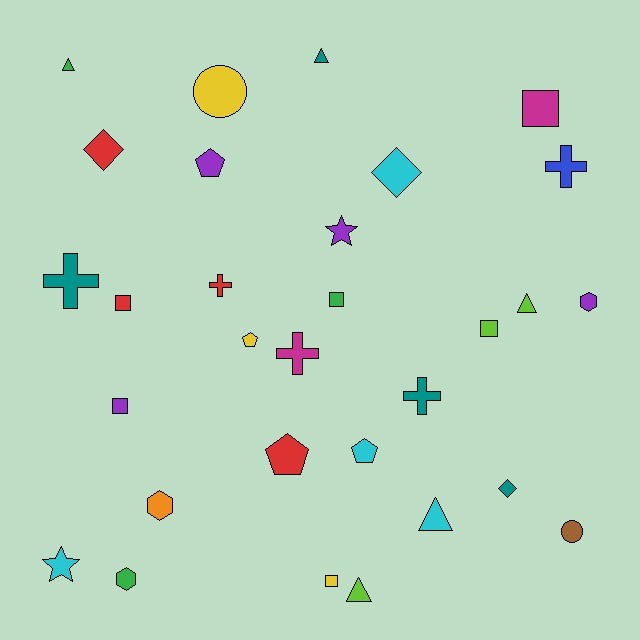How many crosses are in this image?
There are 5 crosses.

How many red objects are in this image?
There are 4 red objects.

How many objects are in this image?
There are 30 objects.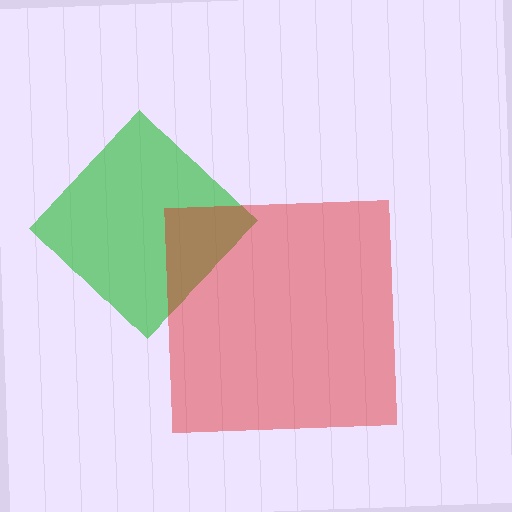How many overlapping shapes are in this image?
There are 2 overlapping shapes in the image.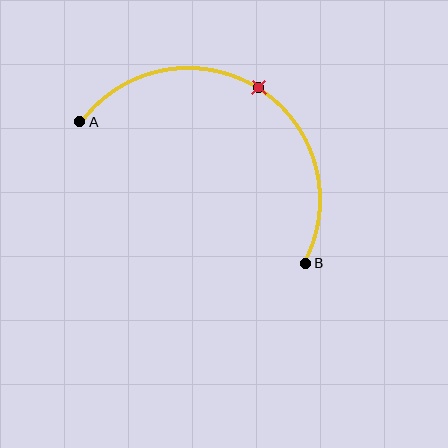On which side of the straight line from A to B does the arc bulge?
The arc bulges above the straight line connecting A and B.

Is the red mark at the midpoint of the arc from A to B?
Yes. The red mark lies on the arc at equal arc-length from both A and B — it is the arc midpoint.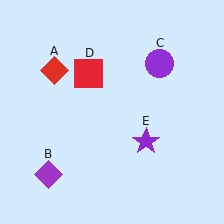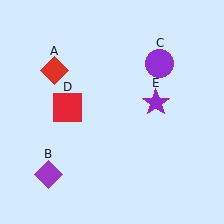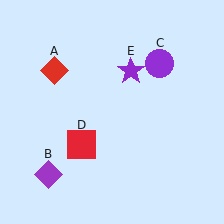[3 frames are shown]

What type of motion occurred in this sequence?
The red square (object D), purple star (object E) rotated counterclockwise around the center of the scene.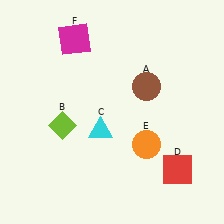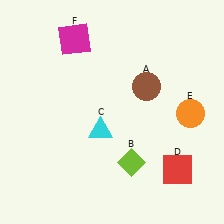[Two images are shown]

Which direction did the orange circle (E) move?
The orange circle (E) moved right.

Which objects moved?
The objects that moved are: the lime diamond (B), the orange circle (E).